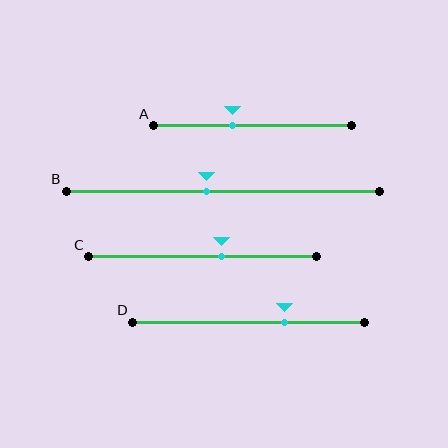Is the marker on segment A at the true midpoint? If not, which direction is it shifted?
No, the marker on segment A is shifted to the left by about 10% of the segment length.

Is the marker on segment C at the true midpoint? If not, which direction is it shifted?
No, the marker on segment C is shifted to the right by about 8% of the segment length.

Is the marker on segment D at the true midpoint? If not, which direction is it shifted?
No, the marker on segment D is shifted to the right by about 16% of the segment length.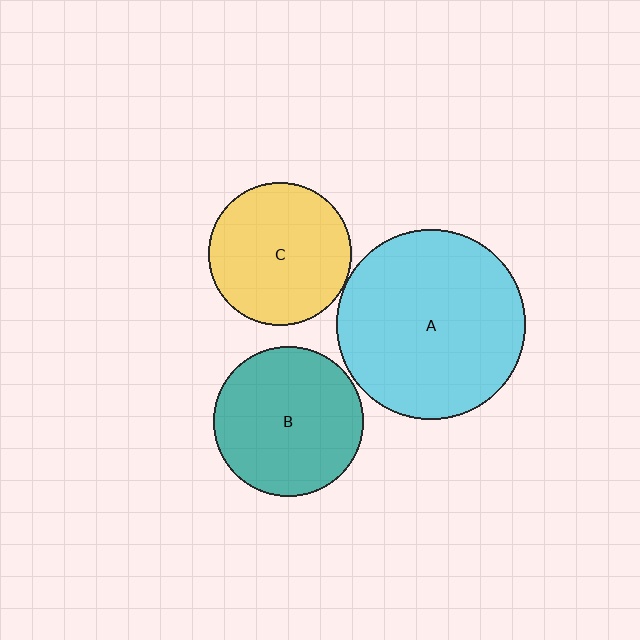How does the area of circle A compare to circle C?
Approximately 1.8 times.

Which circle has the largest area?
Circle A (cyan).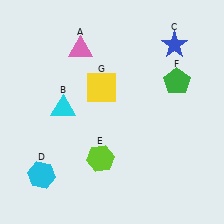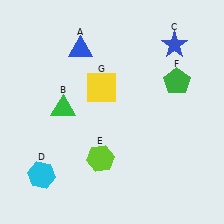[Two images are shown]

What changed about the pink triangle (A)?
In Image 1, A is pink. In Image 2, it changed to blue.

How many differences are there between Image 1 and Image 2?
There are 2 differences between the two images.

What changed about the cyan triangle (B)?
In Image 1, B is cyan. In Image 2, it changed to green.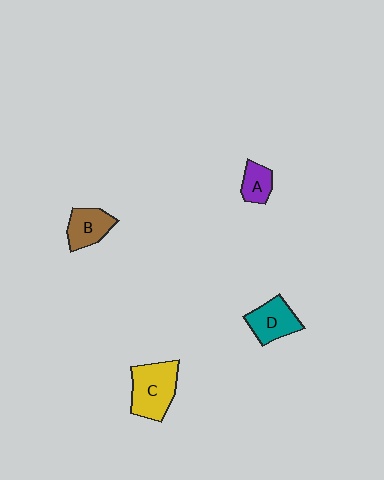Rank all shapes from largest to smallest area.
From largest to smallest: C (yellow), D (teal), B (brown), A (purple).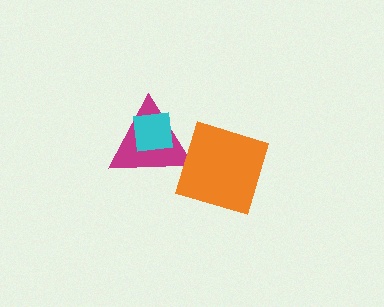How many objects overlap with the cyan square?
1 object overlaps with the cyan square.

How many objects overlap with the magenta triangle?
2 objects overlap with the magenta triangle.